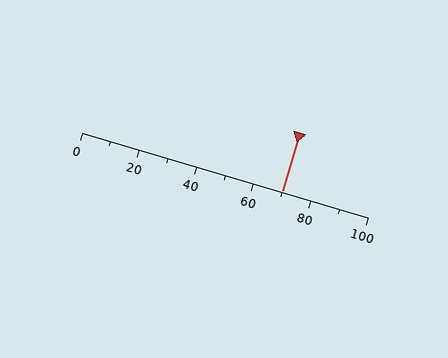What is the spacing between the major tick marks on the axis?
The major ticks are spaced 20 apart.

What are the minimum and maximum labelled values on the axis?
The axis runs from 0 to 100.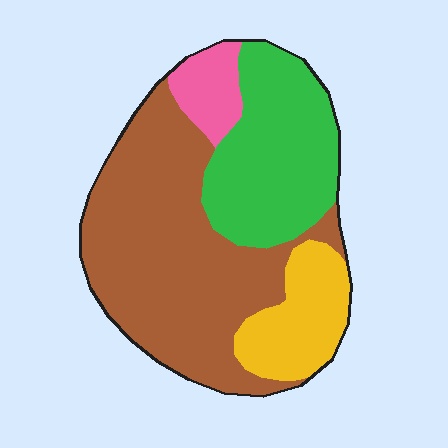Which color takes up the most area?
Brown, at roughly 50%.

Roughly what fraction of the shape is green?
Green covers 28% of the shape.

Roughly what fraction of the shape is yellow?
Yellow covers roughly 15% of the shape.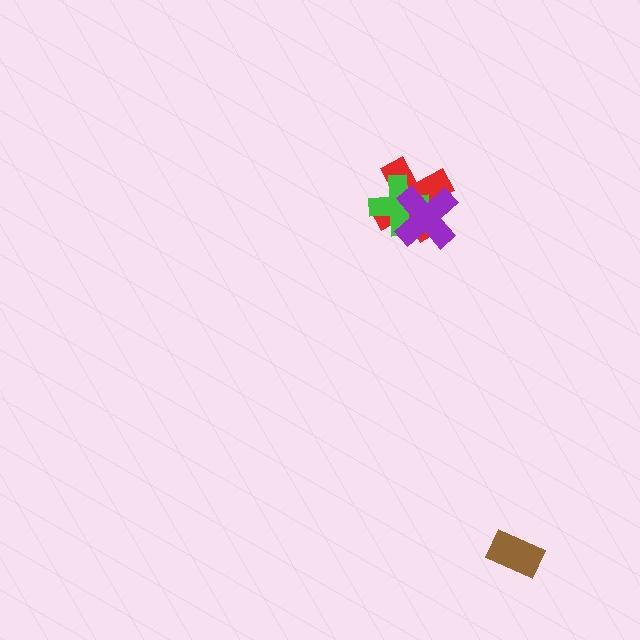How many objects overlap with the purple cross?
2 objects overlap with the purple cross.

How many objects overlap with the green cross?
2 objects overlap with the green cross.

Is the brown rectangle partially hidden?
No, no other shape covers it.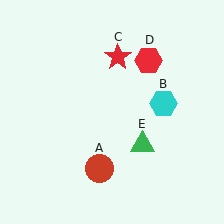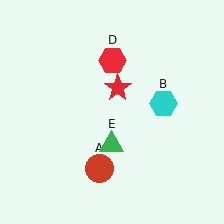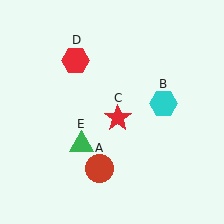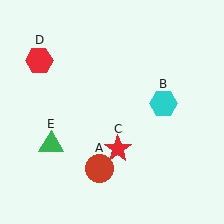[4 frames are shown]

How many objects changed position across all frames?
3 objects changed position: red star (object C), red hexagon (object D), green triangle (object E).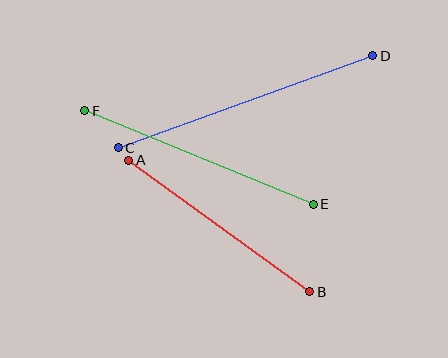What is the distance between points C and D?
The distance is approximately 271 pixels.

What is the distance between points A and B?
The distance is approximately 224 pixels.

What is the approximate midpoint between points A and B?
The midpoint is at approximately (219, 226) pixels.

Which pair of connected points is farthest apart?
Points C and D are farthest apart.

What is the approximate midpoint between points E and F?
The midpoint is at approximately (199, 158) pixels.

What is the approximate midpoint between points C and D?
The midpoint is at approximately (245, 102) pixels.